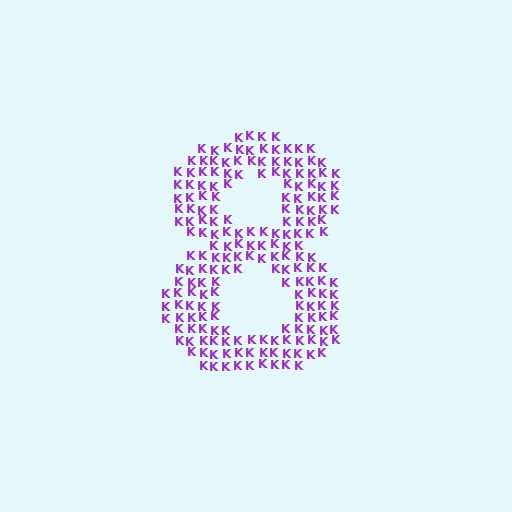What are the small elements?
The small elements are letter K's.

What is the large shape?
The large shape is the digit 8.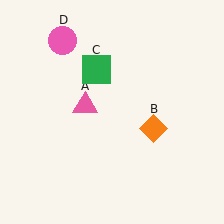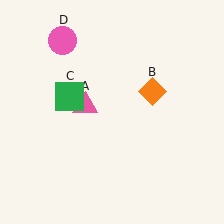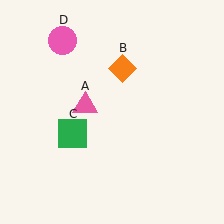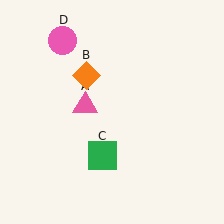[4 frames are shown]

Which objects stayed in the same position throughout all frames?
Pink triangle (object A) and pink circle (object D) remained stationary.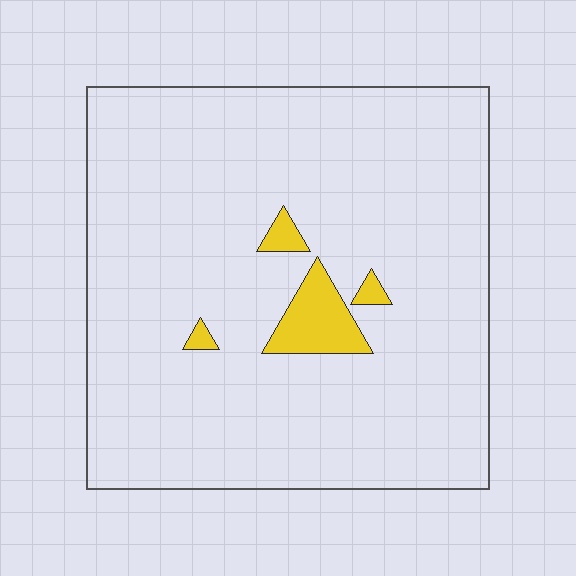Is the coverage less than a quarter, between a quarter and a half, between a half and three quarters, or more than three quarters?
Less than a quarter.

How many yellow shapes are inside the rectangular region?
4.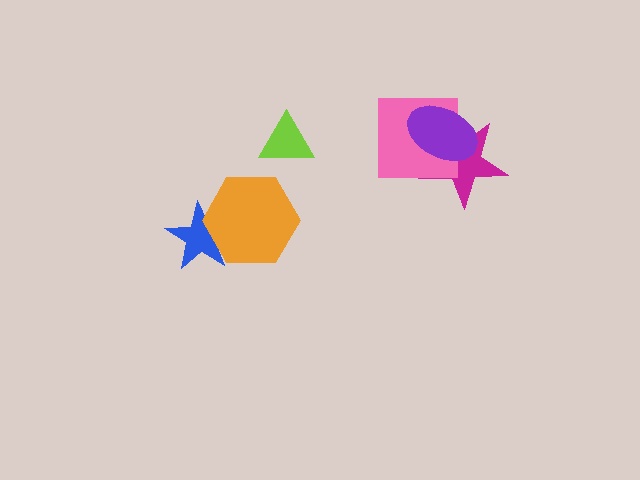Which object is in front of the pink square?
The purple ellipse is in front of the pink square.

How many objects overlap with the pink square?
2 objects overlap with the pink square.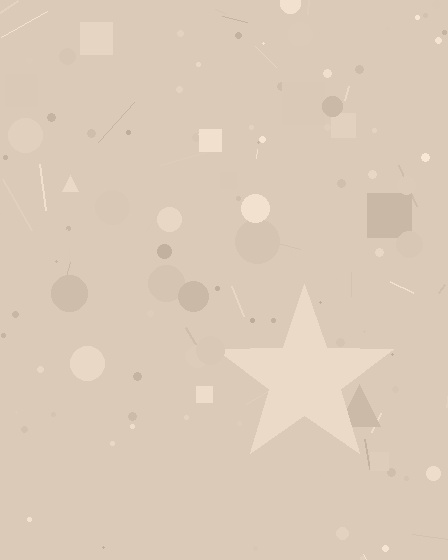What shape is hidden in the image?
A star is hidden in the image.